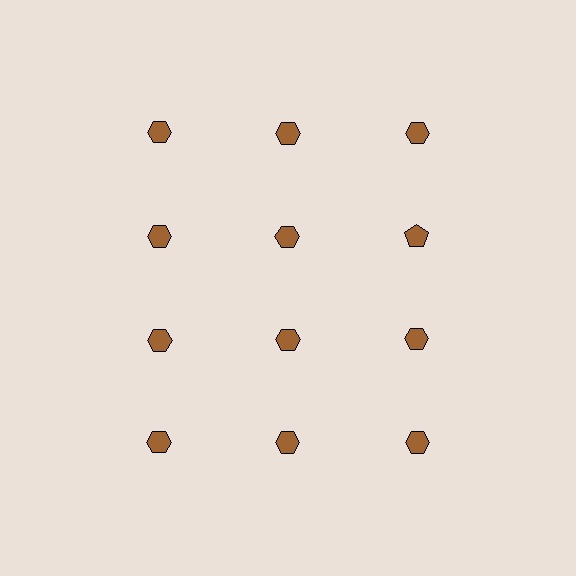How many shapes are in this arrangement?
There are 12 shapes arranged in a grid pattern.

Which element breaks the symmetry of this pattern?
The brown pentagon in the second row, center column breaks the symmetry. All other shapes are brown hexagons.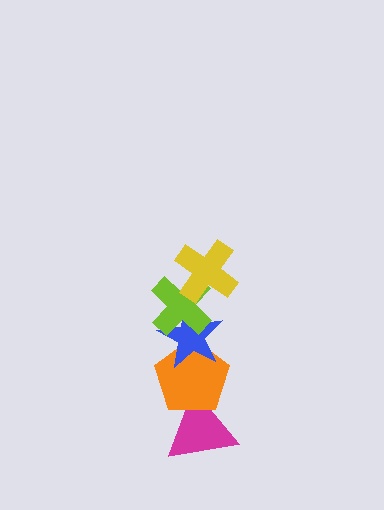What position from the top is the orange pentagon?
The orange pentagon is 4th from the top.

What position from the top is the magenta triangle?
The magenta triangle is 5th from the top.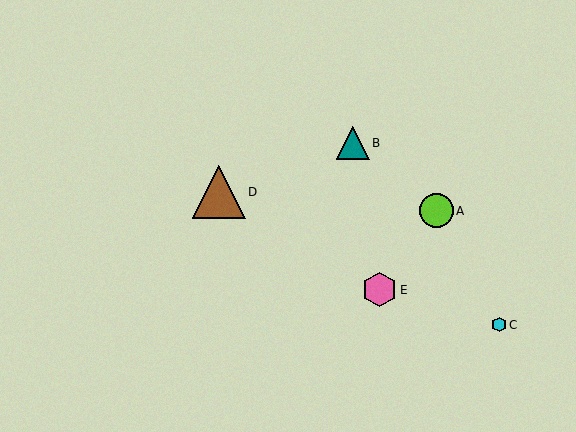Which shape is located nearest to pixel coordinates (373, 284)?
The pink hexagon (labeled E) at (380, 290) is nearest to that location.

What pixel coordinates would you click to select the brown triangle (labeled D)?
Click at (219, 192) to select the brown triangle D.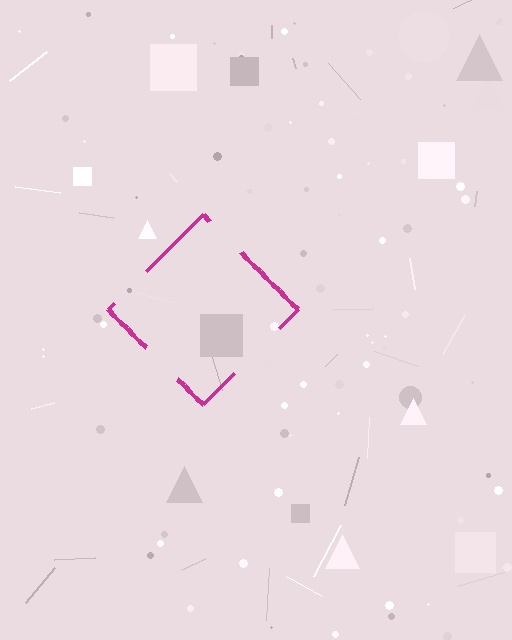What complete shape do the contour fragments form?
The contour fragments form a diamond.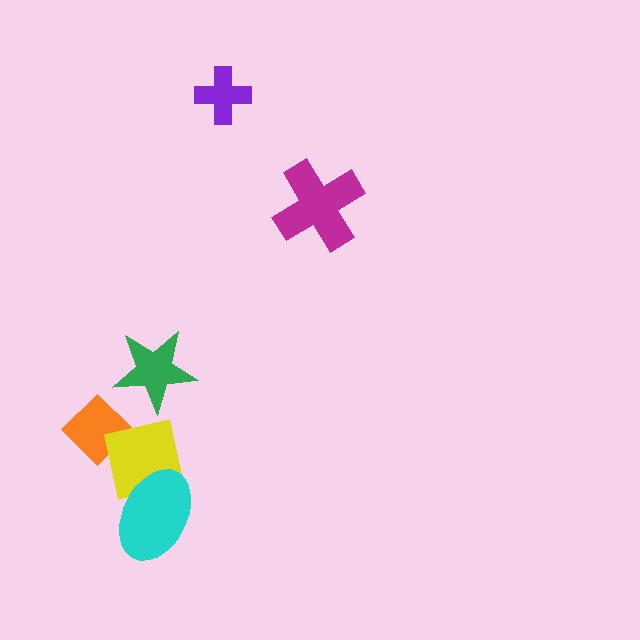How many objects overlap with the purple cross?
0 objects overlap with the purple cross.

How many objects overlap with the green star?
0 objects overlap with the green star.